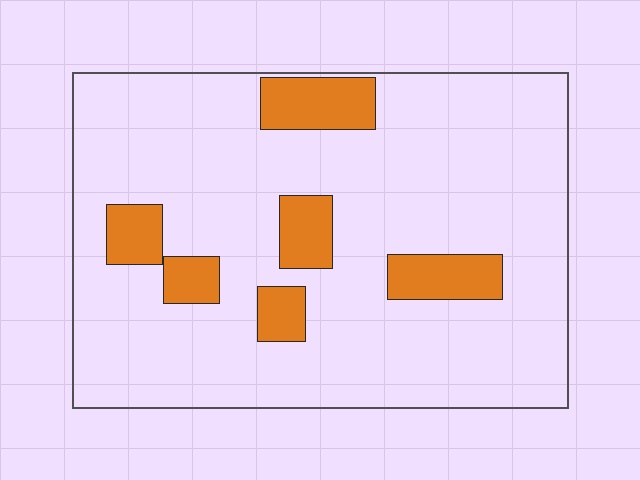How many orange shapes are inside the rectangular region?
6.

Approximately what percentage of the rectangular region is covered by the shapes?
Approximately 15%.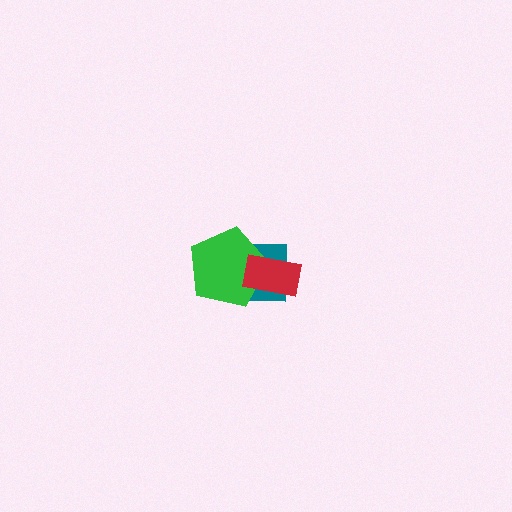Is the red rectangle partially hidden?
No, no other shape covers it.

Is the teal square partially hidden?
Yes, it is partially covered by another shape.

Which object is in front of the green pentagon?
The red rectangle is in front of the green pentagon.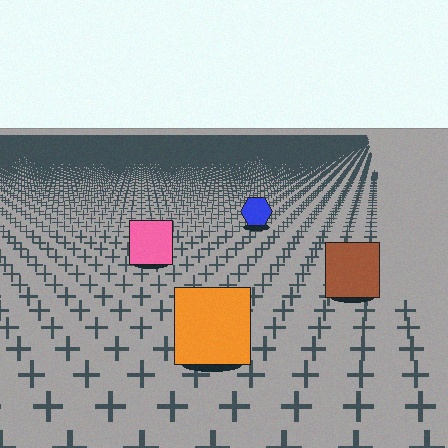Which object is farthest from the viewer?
The blue hexagon is farthest from the viewer. It appears smaller and the ground texture around it is denser.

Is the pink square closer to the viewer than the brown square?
No. The brown square is closer — you can tell from the texture gradient: the ground texture is coarser near it.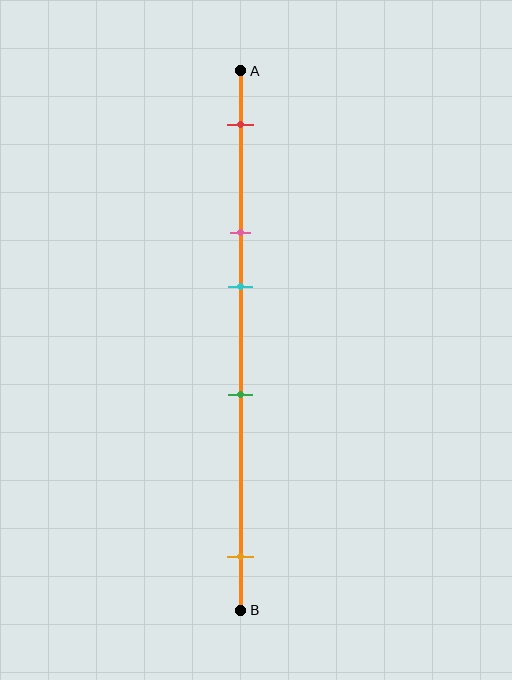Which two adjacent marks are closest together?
The pink and cyan marks are the closest adjacent pair.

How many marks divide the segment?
There are 5 marks dividing the segment.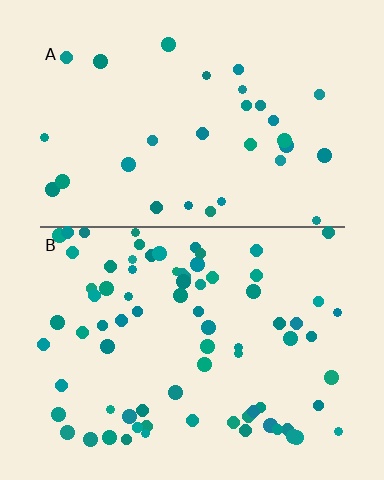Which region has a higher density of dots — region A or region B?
B (the bottom).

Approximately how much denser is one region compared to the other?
Approximately 2.5× — region B over region A.